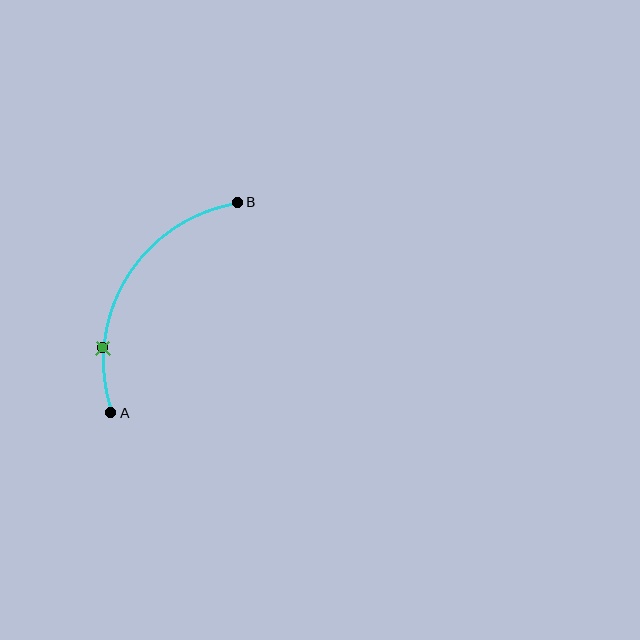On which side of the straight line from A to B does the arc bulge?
The arc bulges to the left of the straight line connecting A and B.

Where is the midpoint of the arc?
The arc midpoint is the point on the curve farthest from the straight line joining A and B. It sits to the left of that line.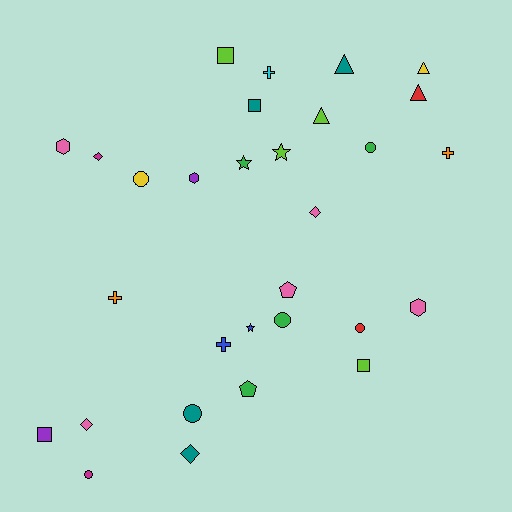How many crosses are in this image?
There are 4 crosses.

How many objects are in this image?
There are 30 objects.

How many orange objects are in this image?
There are 2 orange objects.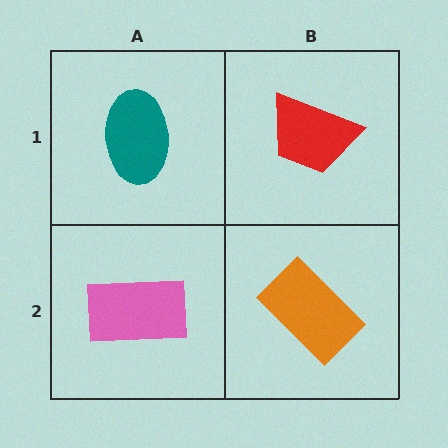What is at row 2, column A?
A pink rectangle.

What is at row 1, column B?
A red trapezoid.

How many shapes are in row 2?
2 shapes.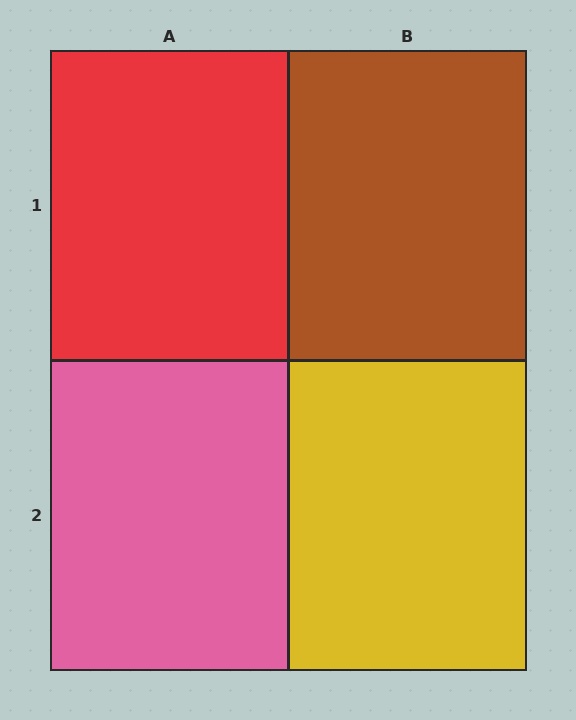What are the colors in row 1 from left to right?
Red, brown.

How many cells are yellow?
1 cell is yellow.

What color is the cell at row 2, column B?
Yellow.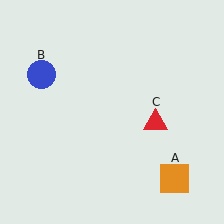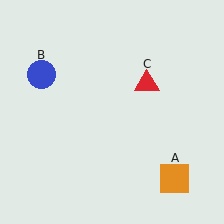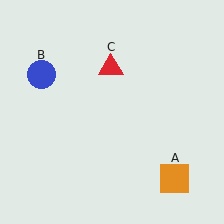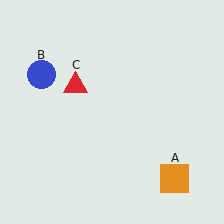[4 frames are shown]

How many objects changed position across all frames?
1 object changed position: red triangle (object C).